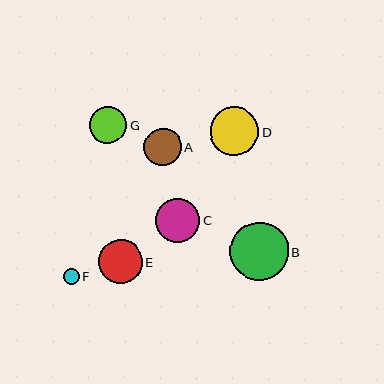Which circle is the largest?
Circle B is the largest with a size of approximately 59 pixels.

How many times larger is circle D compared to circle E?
Circle D is approximately 1.1 times the size of circle E.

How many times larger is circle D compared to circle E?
Circle D is approximately 1.1 times the size of circle E.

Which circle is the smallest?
Circle F is the smallest with a size of approximately 16 pixels.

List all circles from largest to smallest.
From largest to smallest: B, D, E, C, A, G, F.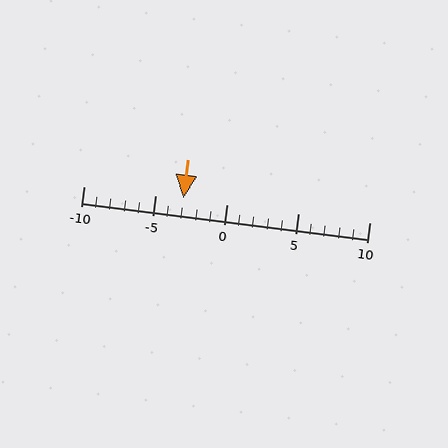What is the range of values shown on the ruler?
The ruler shows values from -10 to 10.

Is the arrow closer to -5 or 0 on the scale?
The arrow is closer to -5.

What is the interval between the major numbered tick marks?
The major tick marks are spaced 5 units apart.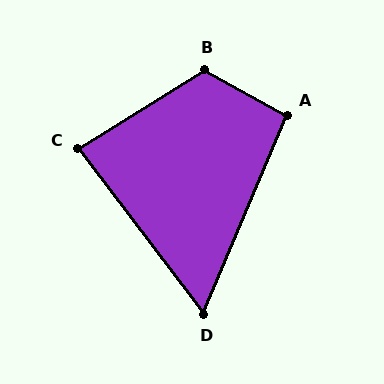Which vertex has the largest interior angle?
B, at approximately 120 degrees.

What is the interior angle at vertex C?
Approximately 84 degrees (acute).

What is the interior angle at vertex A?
Approximately 96 degrees (obtuse).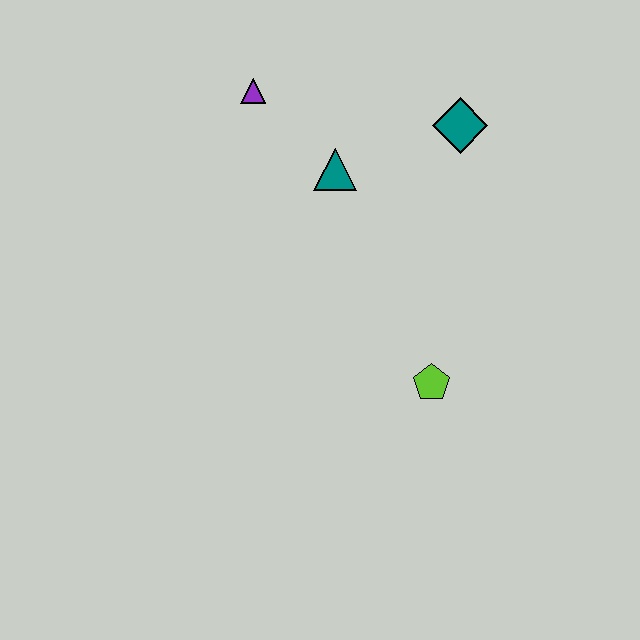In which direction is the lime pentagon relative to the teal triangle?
The lime pentagon is below the teal triangle.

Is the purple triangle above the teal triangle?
Yes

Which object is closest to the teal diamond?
The teal triangle is closest to the teal diamond.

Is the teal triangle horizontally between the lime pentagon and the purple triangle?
Yes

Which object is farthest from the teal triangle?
The lime pentagon is farthest from the teal triangle.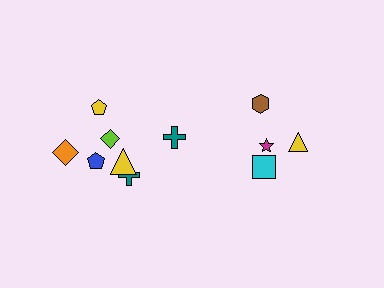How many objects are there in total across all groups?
There are 11 objects.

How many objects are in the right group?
There are 4 objects.